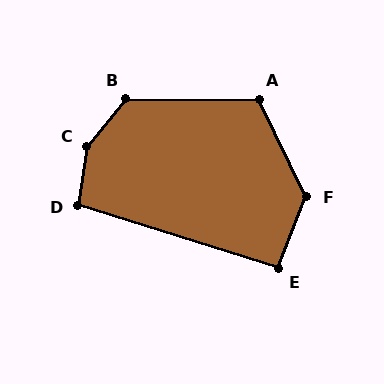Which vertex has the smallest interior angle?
E, at approximately 95 degrees.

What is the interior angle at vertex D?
Approximately 99 degrees (obtuse).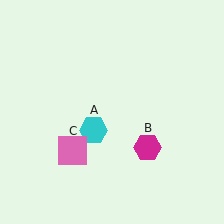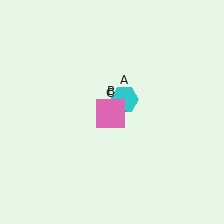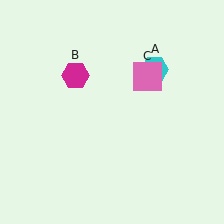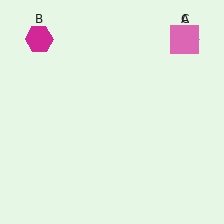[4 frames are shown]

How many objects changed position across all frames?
3 objects changed position: cyan hexagon (object A), magenta hexagon (object B), pink square (object C).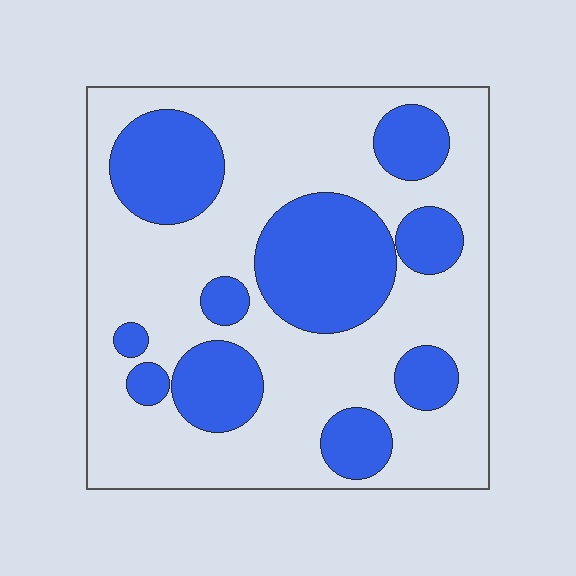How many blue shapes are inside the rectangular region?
10.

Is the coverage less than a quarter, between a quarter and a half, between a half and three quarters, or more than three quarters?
Between a quarter and a half.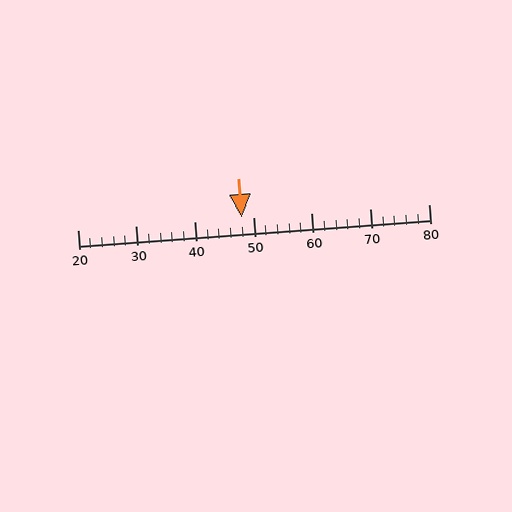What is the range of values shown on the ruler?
The ruler shows values from 20 to 80.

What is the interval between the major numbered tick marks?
The major tick marks are spaced 10 units apart.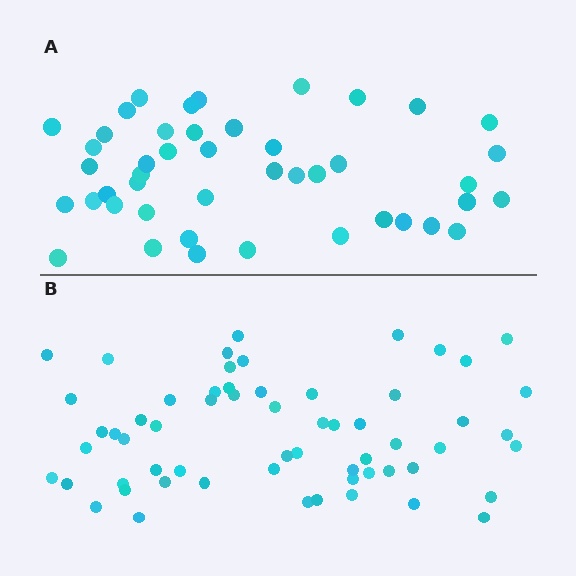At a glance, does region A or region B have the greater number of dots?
Region B (the bottom region) has more dots.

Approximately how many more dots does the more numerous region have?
Region B has approximately 15 more dots than region A.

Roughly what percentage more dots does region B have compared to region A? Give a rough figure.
About 35% more.